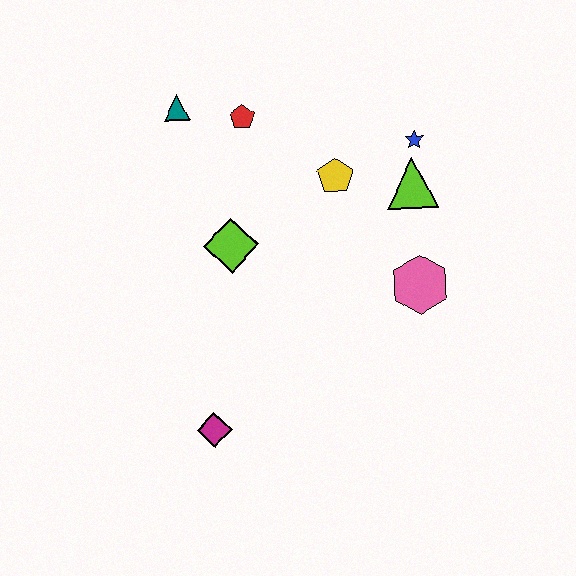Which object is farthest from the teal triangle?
The magenta diamond is farthest from the teal triangle.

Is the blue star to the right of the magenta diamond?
Yes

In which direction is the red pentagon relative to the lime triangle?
The red pentagon is to the left of the lime triangle.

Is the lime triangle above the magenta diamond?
Yes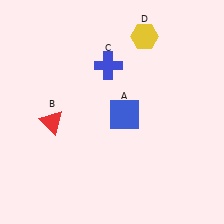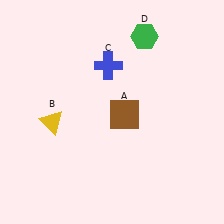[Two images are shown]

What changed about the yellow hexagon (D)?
In Image 1, D is yellow. In Image 2, it changed to green.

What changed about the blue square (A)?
In Image 1, A is blue. In Image 2, it changed to brown.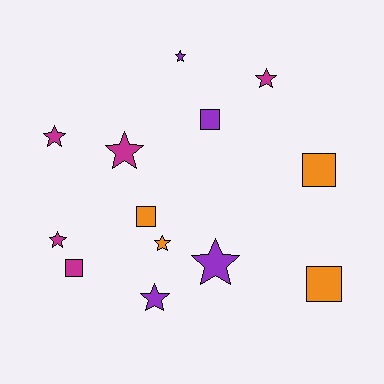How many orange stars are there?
There is 1 orange star.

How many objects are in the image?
There are 13 objects.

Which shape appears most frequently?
Star, with 8 objects.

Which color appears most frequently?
Magenta, with 5 objects.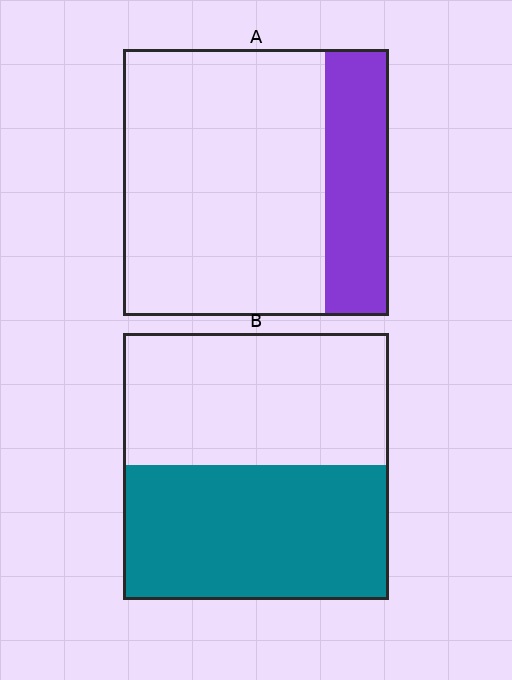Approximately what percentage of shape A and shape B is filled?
A is approximately 25% and B is approximately 50%.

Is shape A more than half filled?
No.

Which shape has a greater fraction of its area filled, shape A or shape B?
Shape B.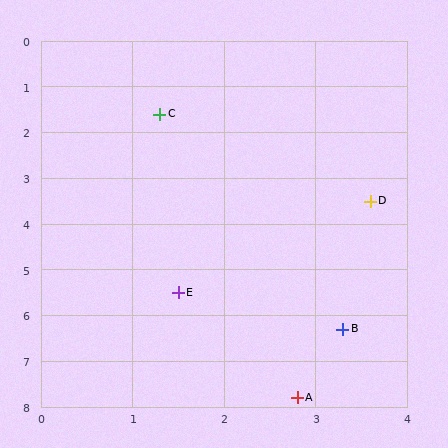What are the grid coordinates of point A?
Point A is at approximately (2.8, 7.8).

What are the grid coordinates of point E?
Point E is at approximately (1.5, 5.5).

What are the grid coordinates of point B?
Point B is at approximately (3.3, 6.3).